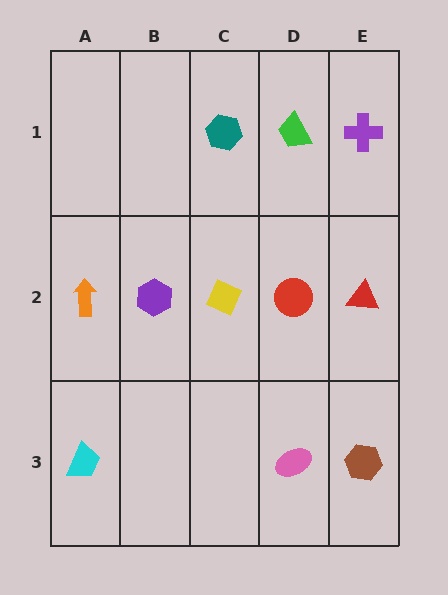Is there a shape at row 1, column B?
No, that cell is empty.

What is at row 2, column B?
A purple hexagon.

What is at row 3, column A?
A cyan trapezoid.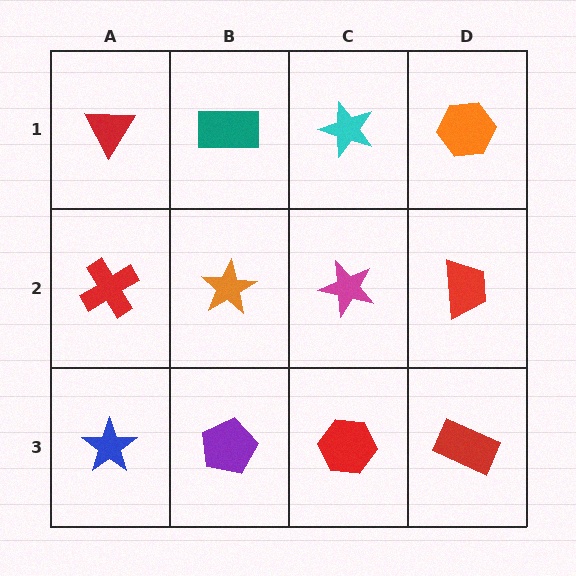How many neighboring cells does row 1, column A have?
2.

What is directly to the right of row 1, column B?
A cyan star.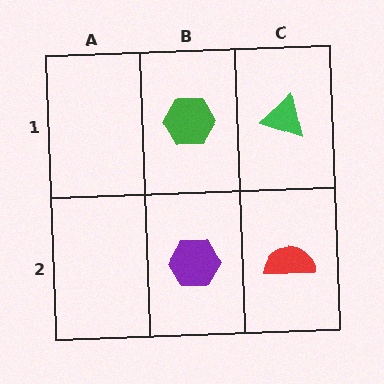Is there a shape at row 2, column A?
No, that cell is empty.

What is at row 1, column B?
A green hexagon.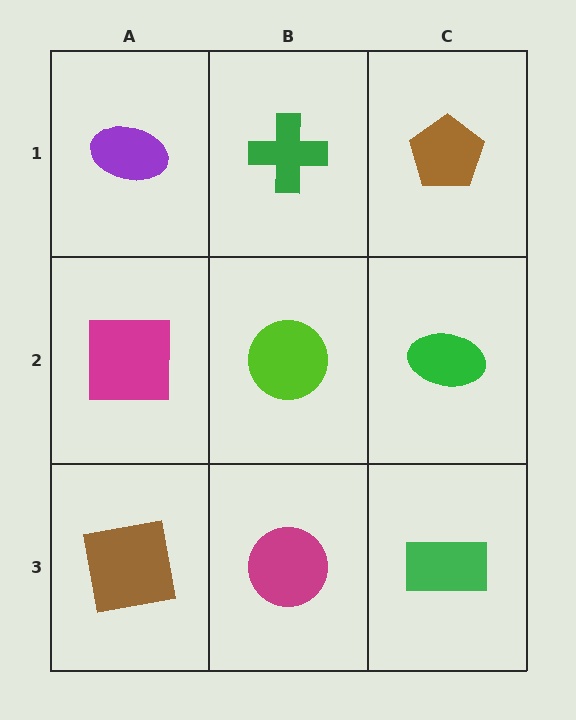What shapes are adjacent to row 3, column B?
A lime circle (row 2, column B), a brown square (row 3, column A), a green rectangle (row 3, column C).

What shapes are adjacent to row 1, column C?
A green ellipse (row 2, column C), a green cross (row 1, column B).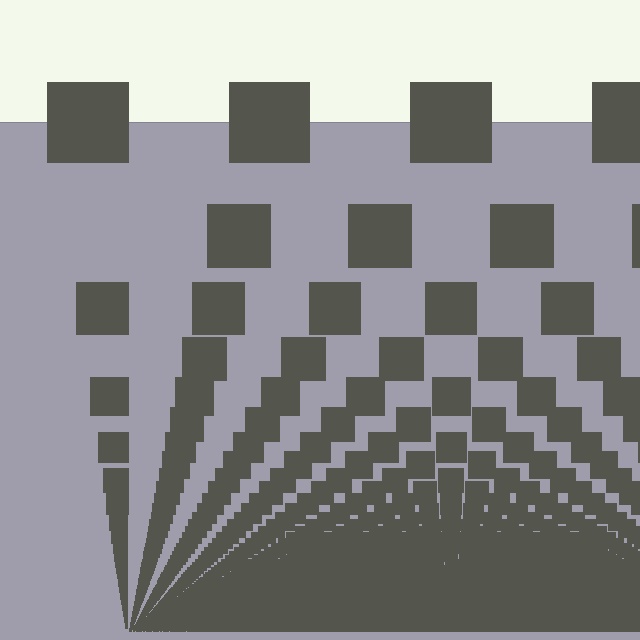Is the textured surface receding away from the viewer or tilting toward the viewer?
The surface appears to tilt toward the viewer. Texture elements get larger and sparser toward the top.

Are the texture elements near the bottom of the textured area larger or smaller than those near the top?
Smaller. The gradient is inverted — elements near the bottom are smaller and denser.